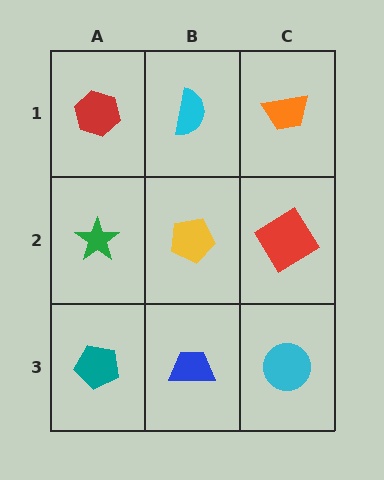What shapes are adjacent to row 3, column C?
A red diamond (row 2, column C), a blue trapezoid (row 3, column B).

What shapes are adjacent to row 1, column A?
A green star (row 2, column A), a cyan semicircle (row 1, column B).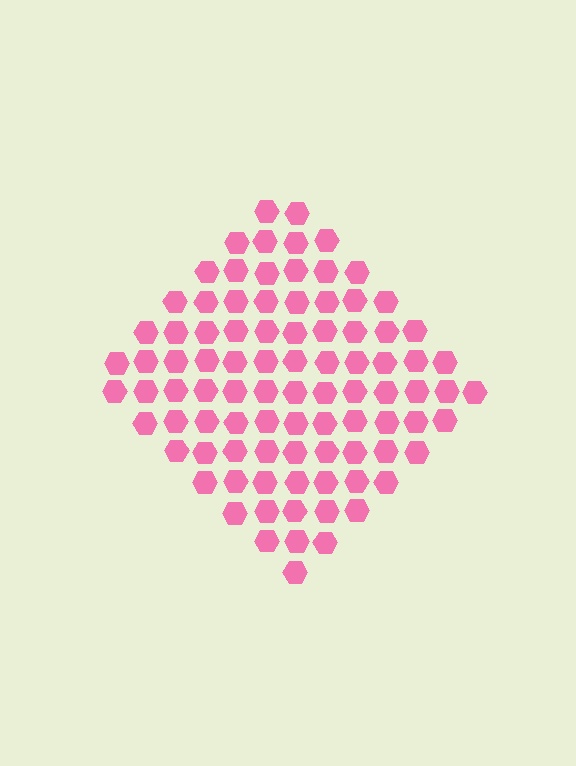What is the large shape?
The large shape is a diamond.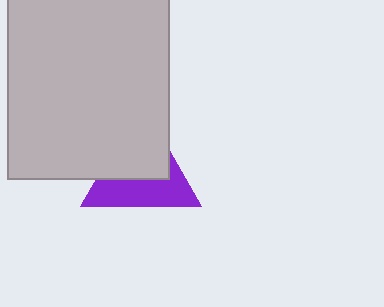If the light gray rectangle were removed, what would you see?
You would see the complete purple triangle.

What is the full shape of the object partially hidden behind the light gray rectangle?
The partially hidden object is a purple triangle.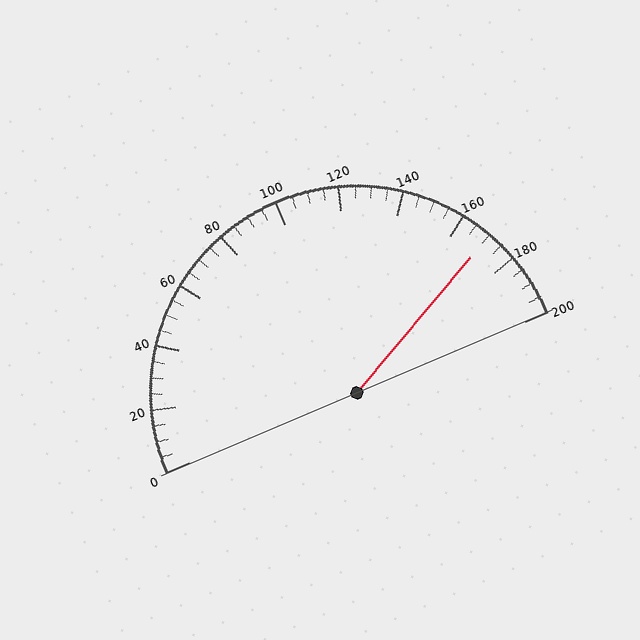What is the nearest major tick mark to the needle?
The nearest major tick mark is 160.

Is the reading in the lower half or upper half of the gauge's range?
The reading is in the upper half of the range (0 to 200).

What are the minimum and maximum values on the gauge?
The gauge ranges from 0 to 200.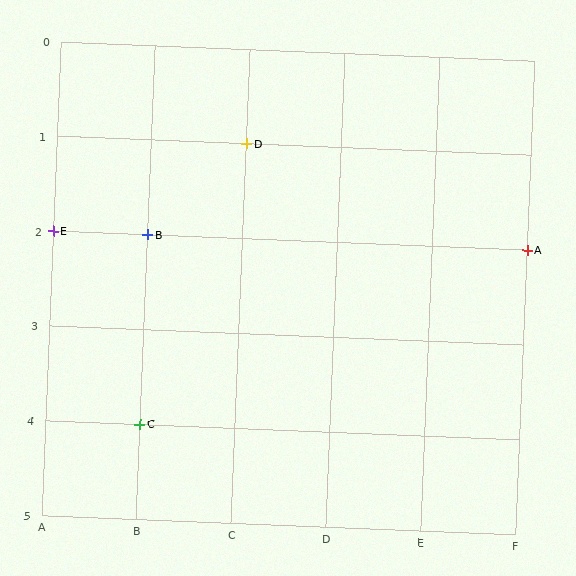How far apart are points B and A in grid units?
Points B and A are 4 columns apart.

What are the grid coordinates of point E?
Point E is at grid coordinates (A, 2).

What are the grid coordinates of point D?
Point D is at grid coordinates (C, 1).